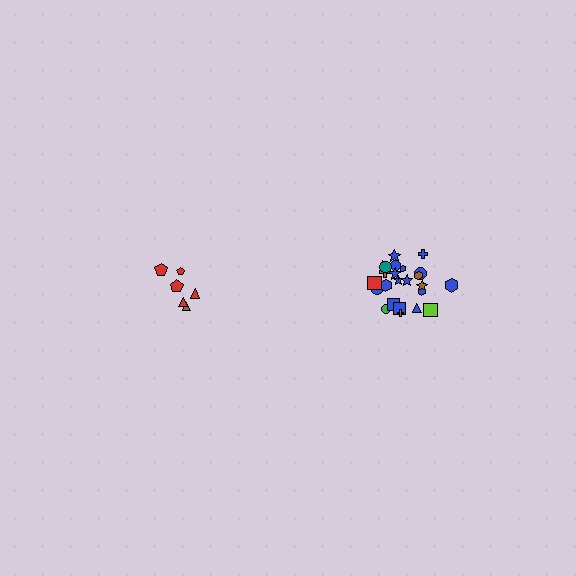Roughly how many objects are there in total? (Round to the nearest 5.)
Roughly 30 objects in total.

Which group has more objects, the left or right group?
The right group.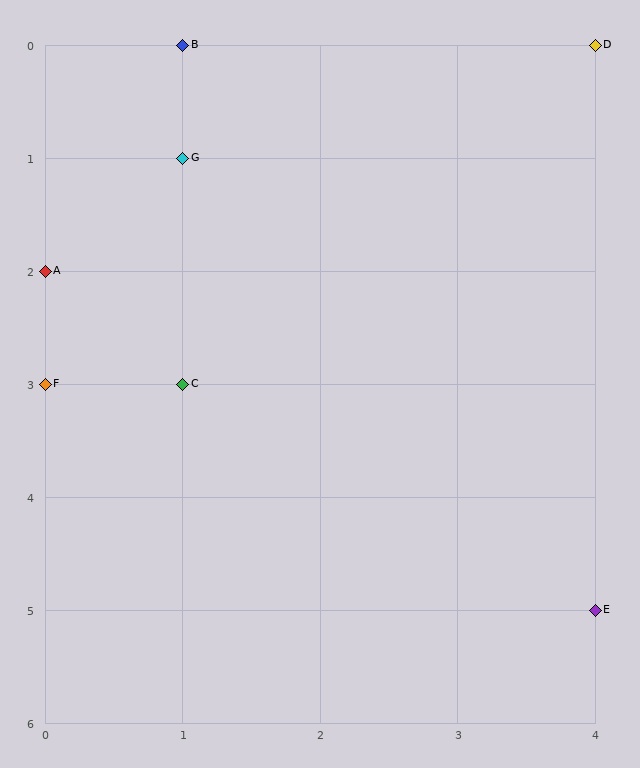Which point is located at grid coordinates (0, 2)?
Point A is at (0, 2).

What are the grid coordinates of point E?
Point E is at grid coordinates (4, 5).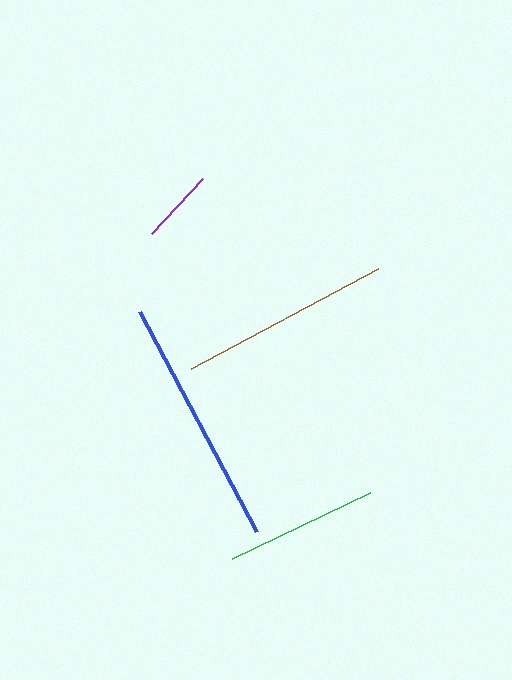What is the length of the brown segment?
The brown segment is approximately 212 pixels long.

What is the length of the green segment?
The green segment is approximately 153 pixels long.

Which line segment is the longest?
The blue line is the longest at approximately 250 pixels.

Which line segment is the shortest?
The purple line is the shortest at approximately 75 pixels.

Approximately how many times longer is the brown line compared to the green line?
The brown line is approximately 1.4 times the length of the green line.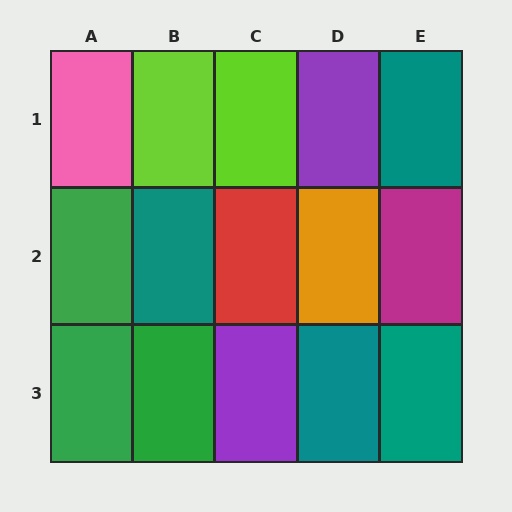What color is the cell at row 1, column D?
Purple.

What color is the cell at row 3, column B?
Green.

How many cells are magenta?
1 cell is magenta.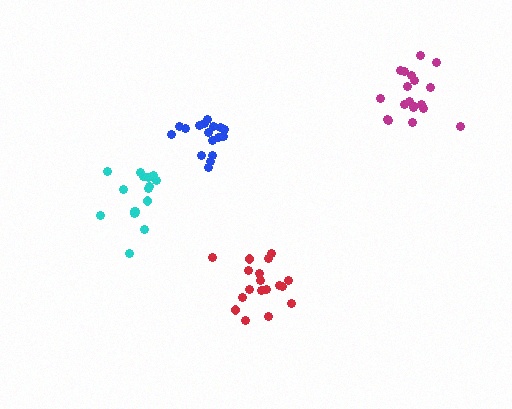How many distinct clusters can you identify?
There are 4 distinct clusters.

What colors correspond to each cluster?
The clusters are colored: cyan, blue, red, magenta.